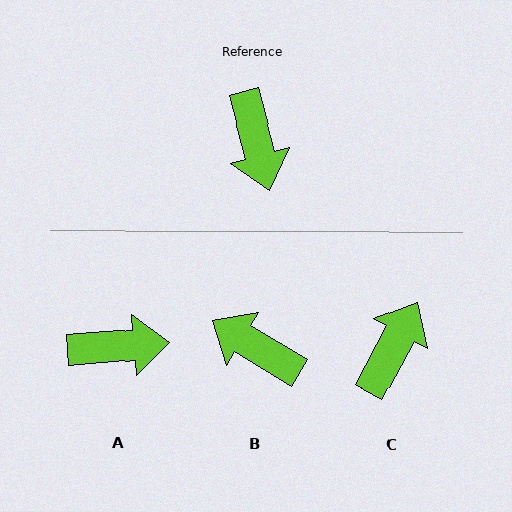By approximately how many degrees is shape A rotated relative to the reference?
Approximately 80 degrees counter-clockwise.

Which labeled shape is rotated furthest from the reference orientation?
C, about 137 degrees away.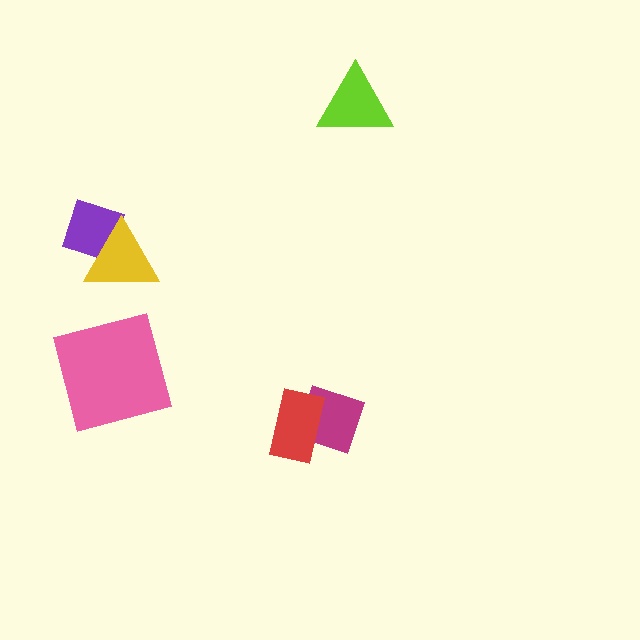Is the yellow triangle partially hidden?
No, no other shape covers it.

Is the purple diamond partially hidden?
Yes, it is partially covered by another shape.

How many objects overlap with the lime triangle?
0 objects overlap with the lime triangle.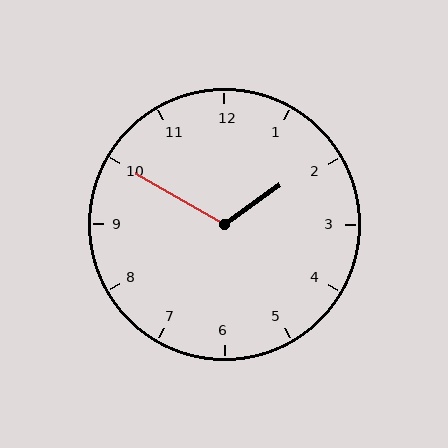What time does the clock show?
1:50.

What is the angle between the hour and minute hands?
Approximately 115 degrees.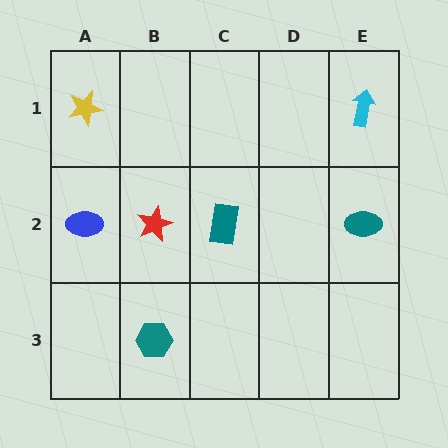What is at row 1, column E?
A cyan arrow.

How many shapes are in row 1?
2 shapes.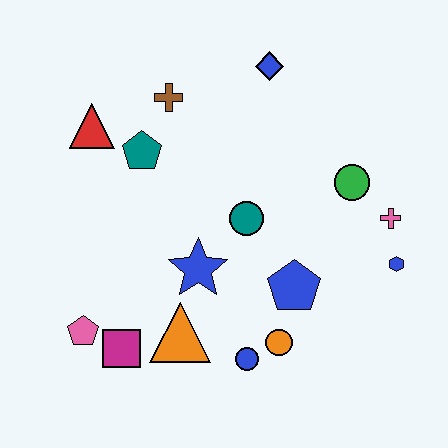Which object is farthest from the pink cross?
The pink pentagon is farthest from the pink cross.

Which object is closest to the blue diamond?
The brown cross is closest to the blue diamond.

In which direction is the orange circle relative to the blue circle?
The orange circle is to the right of the blue circle.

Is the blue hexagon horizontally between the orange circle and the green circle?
No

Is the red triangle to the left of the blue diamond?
Yes